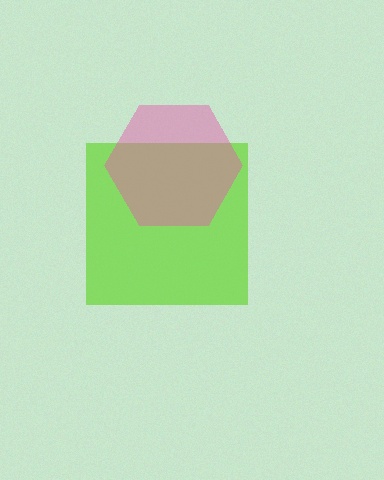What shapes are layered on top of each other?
The layered shapes are: a lime square, a pink hexagon.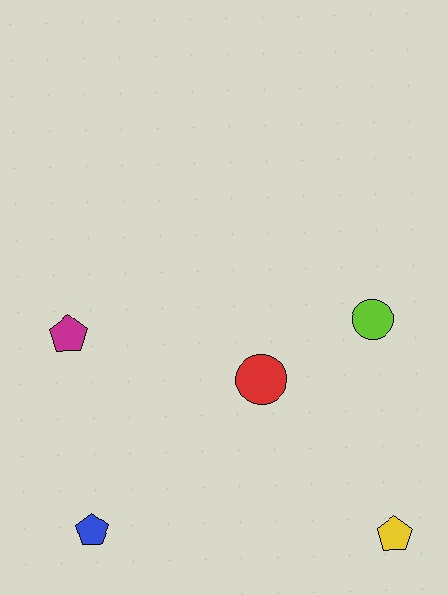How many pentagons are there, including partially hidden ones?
There are 3 pentagons.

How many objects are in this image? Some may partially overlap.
There are 5 objects.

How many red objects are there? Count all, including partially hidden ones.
There is 1 red object.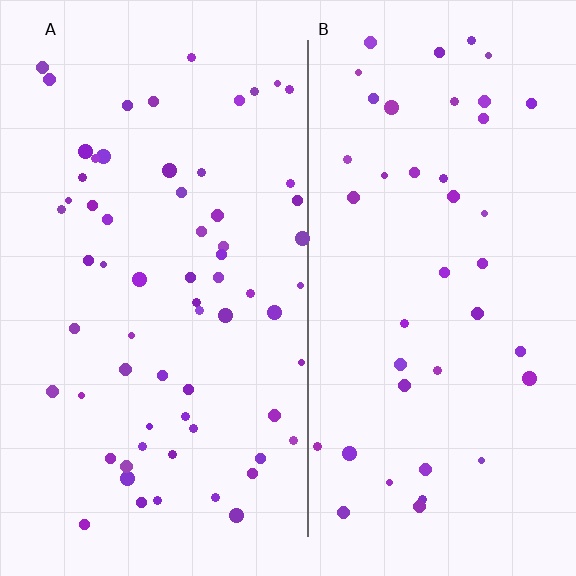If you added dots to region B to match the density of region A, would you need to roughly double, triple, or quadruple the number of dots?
Approximately double.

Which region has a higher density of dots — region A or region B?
A (the left).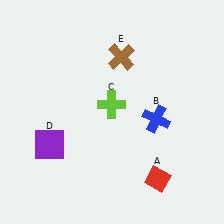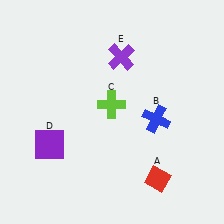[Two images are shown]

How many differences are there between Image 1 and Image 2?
There is 1 difference between the two images.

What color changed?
The cross (E) changed from brown in Image 1 to purple in Image 2.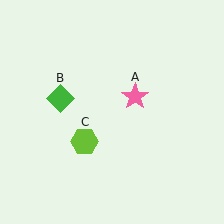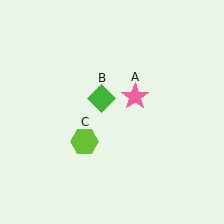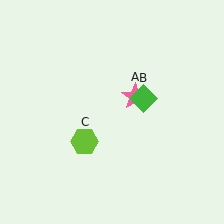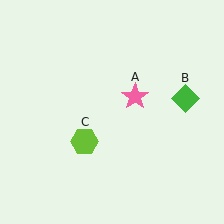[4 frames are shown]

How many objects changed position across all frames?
1 object changed position: green diamond (object B).